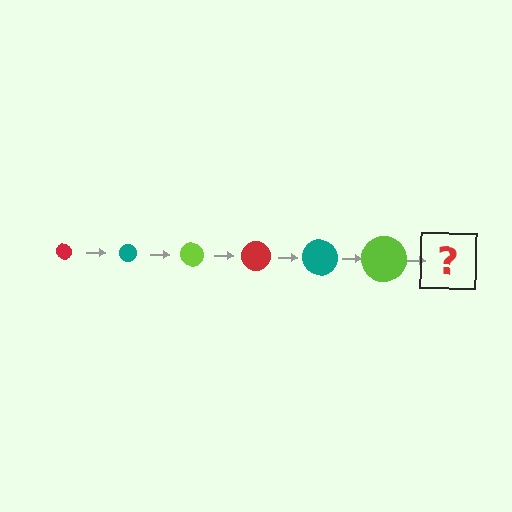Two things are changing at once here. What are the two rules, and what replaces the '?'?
The two rules are that the circle grows larger each step and the color cycles through red, teal, and lime. The '?' should be a red circle, larger than the previous one.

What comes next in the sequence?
The next element should be a red circle, larger than the previous one.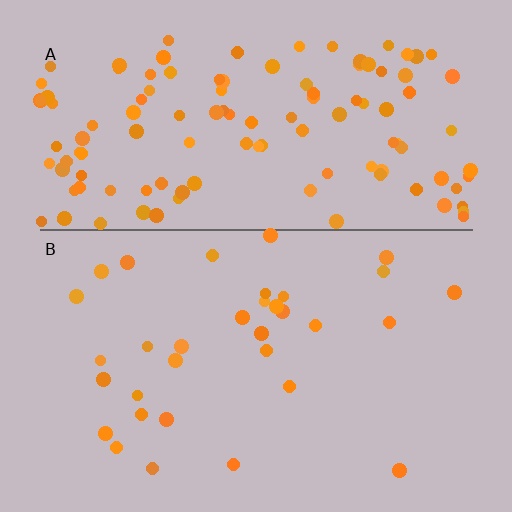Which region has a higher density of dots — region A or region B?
A (the top).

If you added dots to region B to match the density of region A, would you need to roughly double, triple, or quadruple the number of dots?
Approximately quadruple.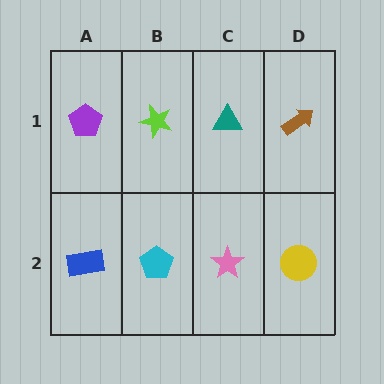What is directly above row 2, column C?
A teal triangle.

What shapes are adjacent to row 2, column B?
A lime star (row 1, column B), a blue rectangle (row 2, column A), a pink star (row 2, column C).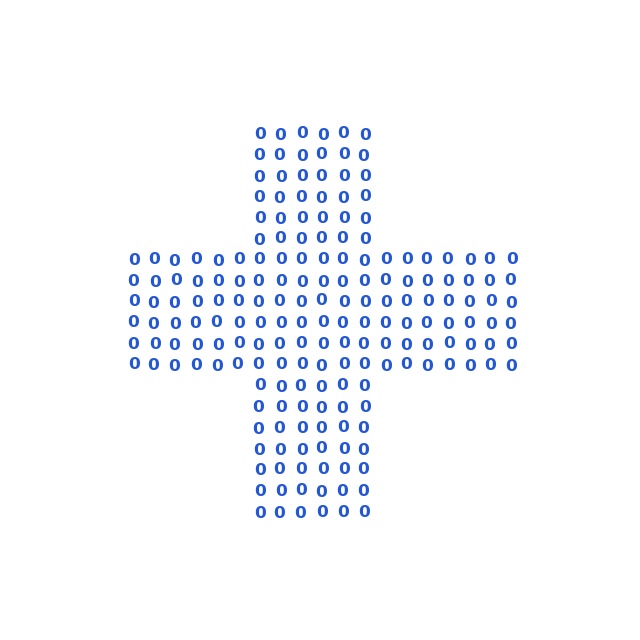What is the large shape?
The large shape is a cross.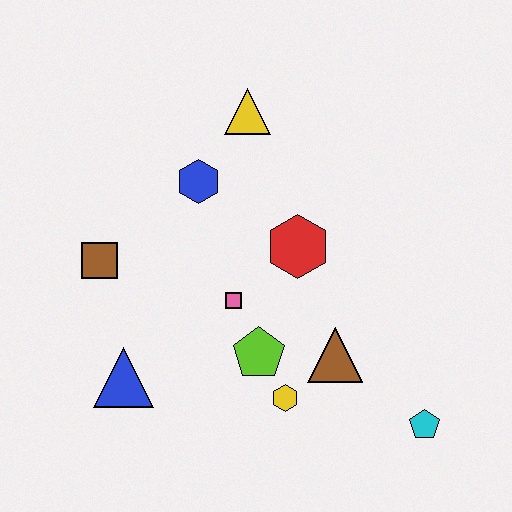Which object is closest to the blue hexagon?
The yellow triangle is closest to the blue hexagon.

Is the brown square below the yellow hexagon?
No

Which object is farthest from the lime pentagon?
The yellow triangle is farthest from the lime pentagon.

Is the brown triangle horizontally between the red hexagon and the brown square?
No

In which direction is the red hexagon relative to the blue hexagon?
The red hexagon is to the right of the blue hexagon.